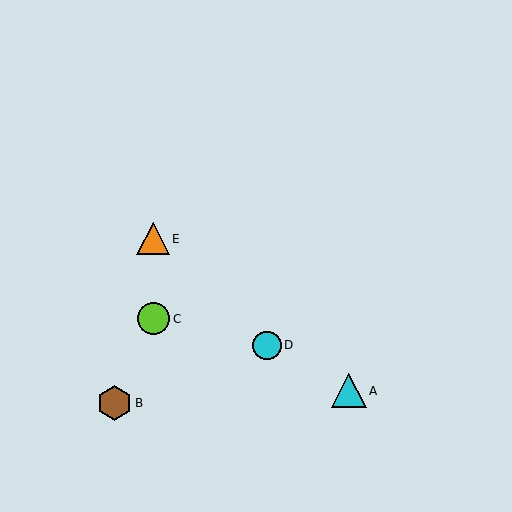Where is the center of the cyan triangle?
The center of the cyan triangle is at (349, 391).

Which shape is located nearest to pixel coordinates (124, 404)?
The brown hexagon (labeled B) at (114, 403) is nearest to that location.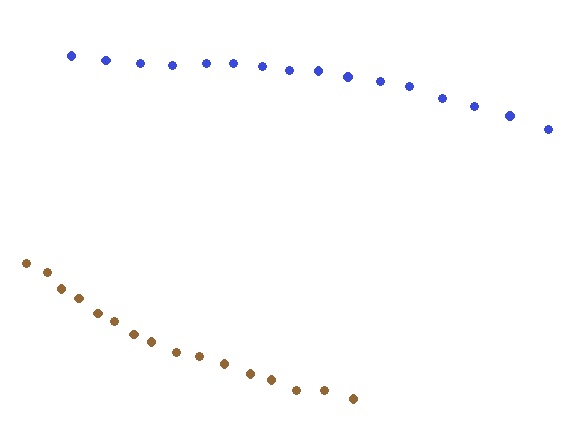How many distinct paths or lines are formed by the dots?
There are 2 distinct paths.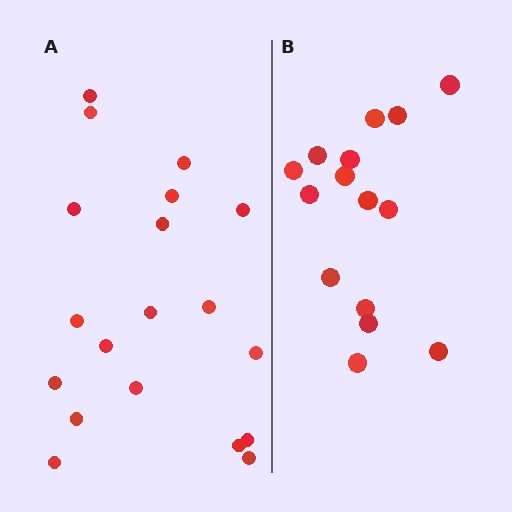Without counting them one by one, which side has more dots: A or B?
Region A (the left region) has more dots.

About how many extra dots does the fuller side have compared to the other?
Region A has about 4 more dots than region B.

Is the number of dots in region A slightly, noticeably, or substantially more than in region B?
Region A has noticeably more, but not dramatically so. The ratio is roughly 1.3 to 1.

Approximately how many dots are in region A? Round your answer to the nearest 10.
About 20 dots. (The exact count is 19, which rounds to 20.)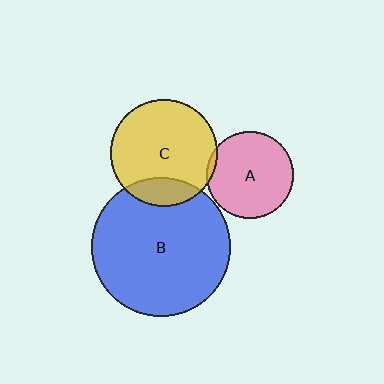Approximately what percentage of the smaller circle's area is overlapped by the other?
Approximately 5%.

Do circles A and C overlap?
Yes.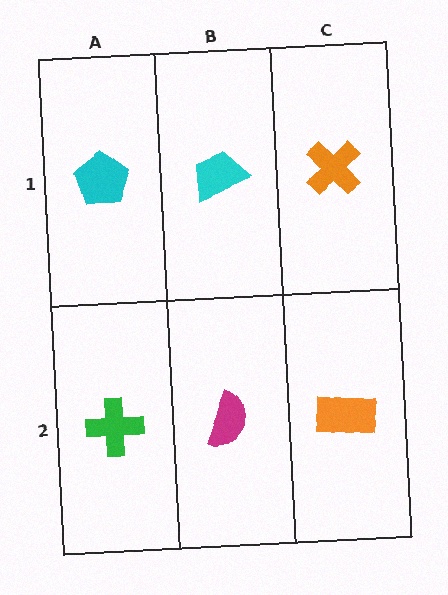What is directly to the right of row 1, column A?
A cyan trapezoid.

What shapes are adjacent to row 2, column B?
A cyan trapezoid (row 1, column B), a green cross (row 2, column A), an orange rectangle (row 2, column C).